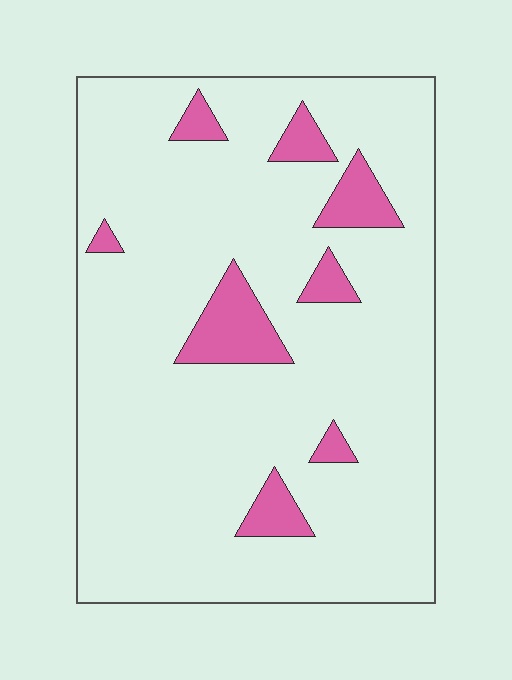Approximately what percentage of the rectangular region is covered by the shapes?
Approximately 10%.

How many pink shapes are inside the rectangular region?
8.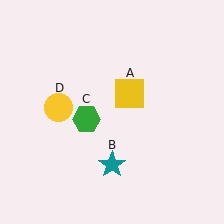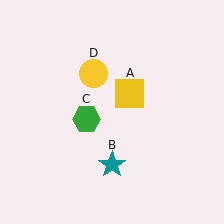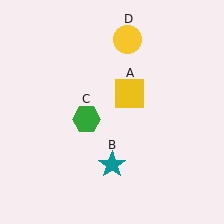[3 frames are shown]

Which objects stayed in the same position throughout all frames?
Yellow square (object A) and teal star (object B) and green hexagon (object C) remained stationary.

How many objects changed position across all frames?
1 object changed position: yellow circle (object D).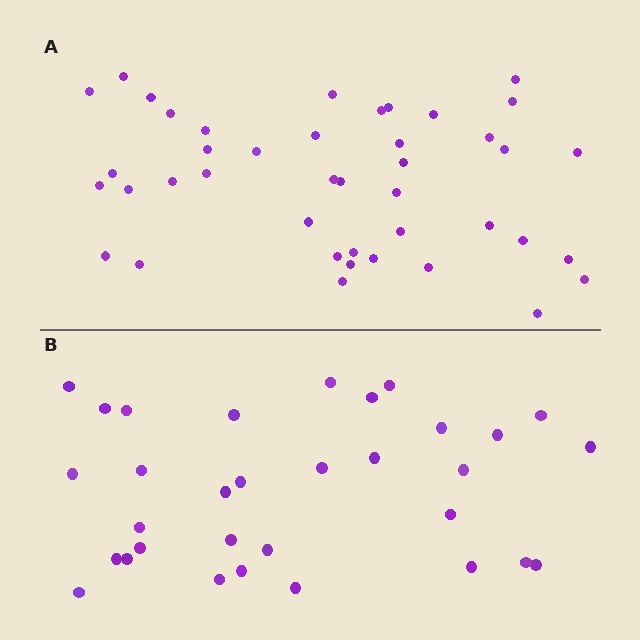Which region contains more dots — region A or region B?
Region A (the top region) has more dots.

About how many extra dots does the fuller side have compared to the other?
Region A has roughly 10 or so more dots than region B.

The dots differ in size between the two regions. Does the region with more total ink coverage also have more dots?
No. Region B has more total ink coverage because its dots are larger, but region A actually contains more individual dots. Total area can be misleading — the number of items is what matters here.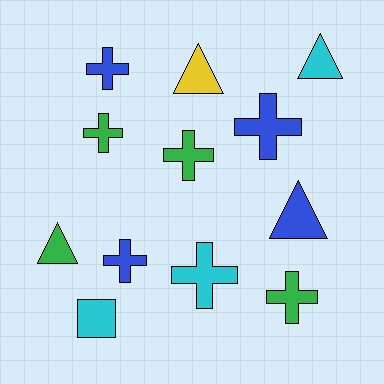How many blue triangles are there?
There is 1 blue triangle.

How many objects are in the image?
There are 12 objects.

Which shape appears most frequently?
Cross, with 7 objects.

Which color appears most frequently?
Blue, with 4 objects.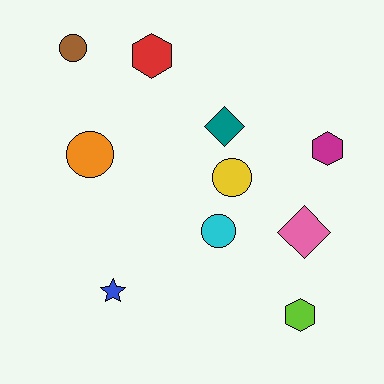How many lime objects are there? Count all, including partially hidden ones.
There is 1 lime object.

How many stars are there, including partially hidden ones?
There is 1 star.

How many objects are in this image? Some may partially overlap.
There are 10 objects.